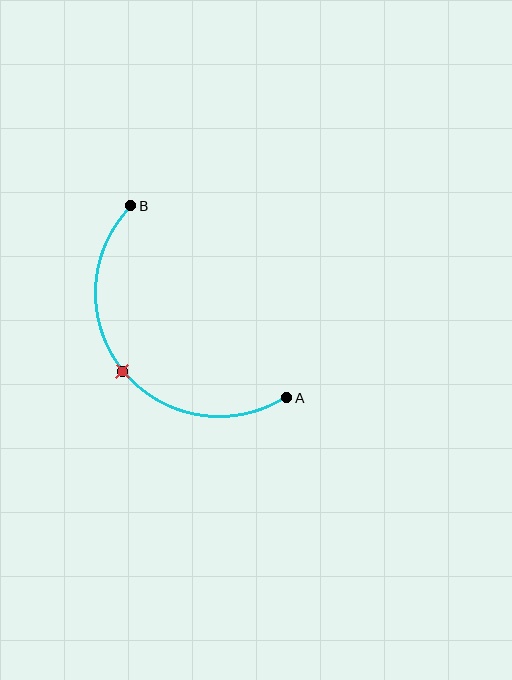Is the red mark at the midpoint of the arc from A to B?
Yes. The red mark lies on the arc at equal arc-length from both A and B — it is the arc midpoint.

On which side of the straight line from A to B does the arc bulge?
The arc bulges below and to the left of the straight line connecting A and B.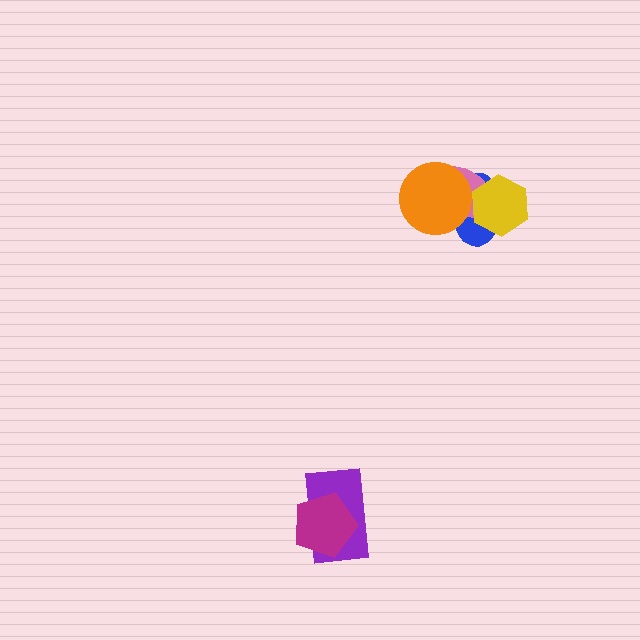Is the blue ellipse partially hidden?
Yes, it is partially covered by another shape.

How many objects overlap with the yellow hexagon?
2 objects overlap with the yellow hexagon.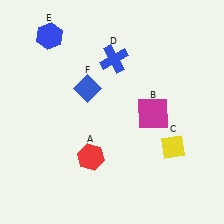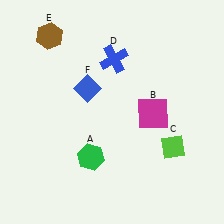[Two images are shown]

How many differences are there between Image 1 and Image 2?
There are 3 differences between the two images.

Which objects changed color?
A changed from red to green. C changed from yellow to lime. E changed from blue to brown.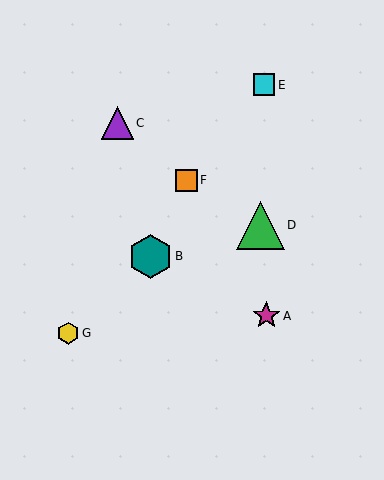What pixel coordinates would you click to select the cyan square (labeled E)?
Click at (264, 85) to select the cyan square E.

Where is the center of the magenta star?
The center of the magenta star is at (266, 316).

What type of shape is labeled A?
Shape A is a magenta star.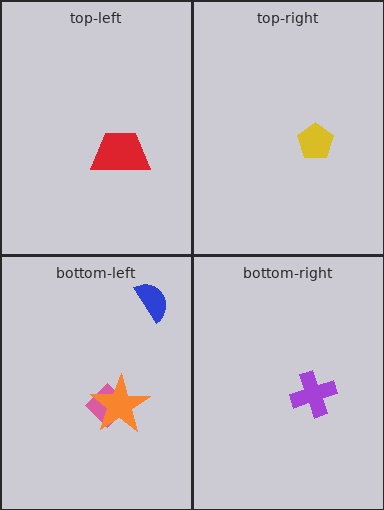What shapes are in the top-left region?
The red trapezoid.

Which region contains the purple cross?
The bottom-right region.